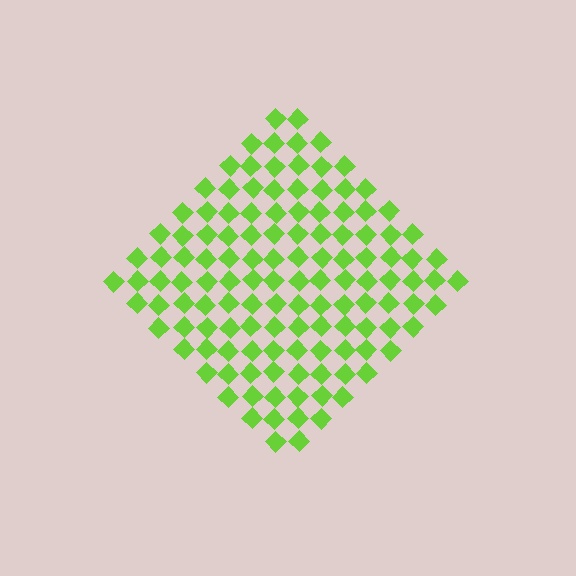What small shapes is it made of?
It is made of small diamonds.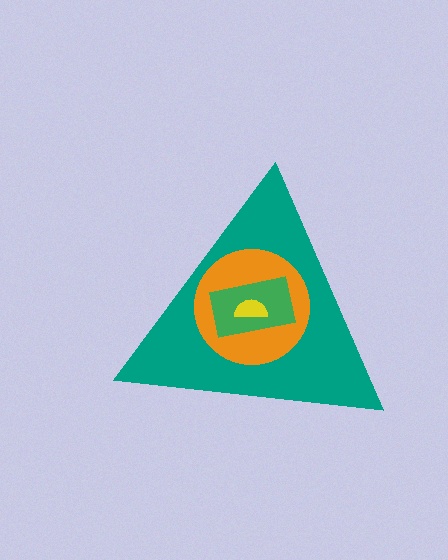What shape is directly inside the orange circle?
The green rectangle.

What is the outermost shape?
The teal triangle.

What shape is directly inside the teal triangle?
The orange circle.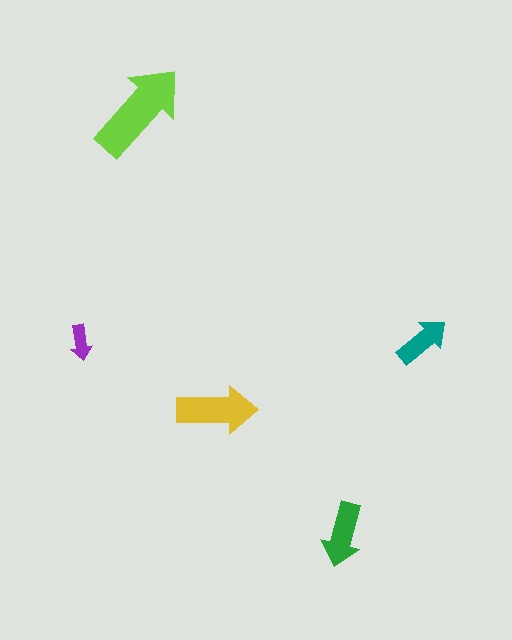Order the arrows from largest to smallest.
the lime one, the yellow one, the green one, the teal one, the purple one.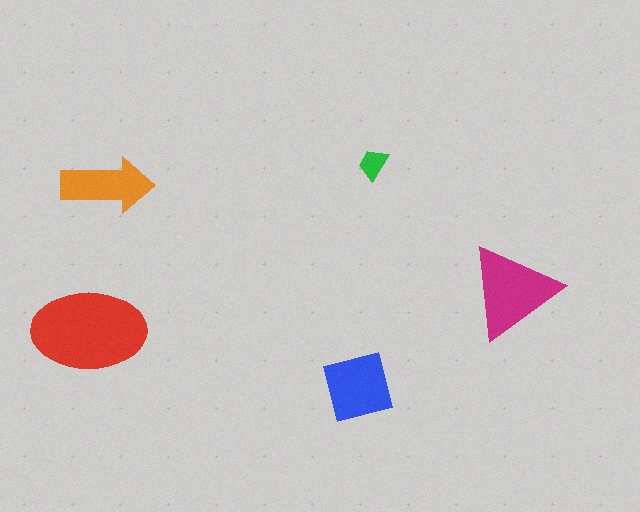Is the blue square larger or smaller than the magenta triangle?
Smaller.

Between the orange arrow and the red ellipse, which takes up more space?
The red ellipse.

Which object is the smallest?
The green trapezoid.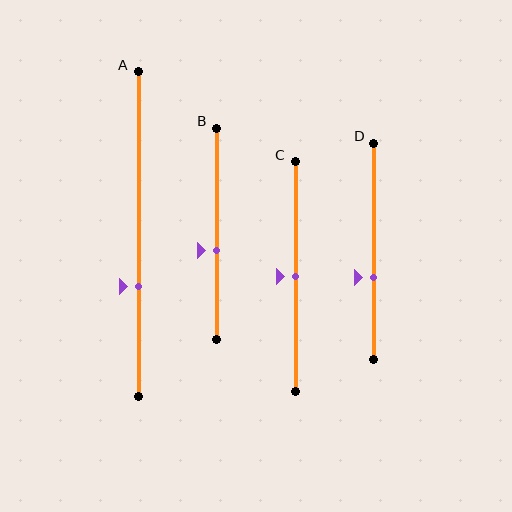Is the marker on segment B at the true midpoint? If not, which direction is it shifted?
No, the marker on segment B is shifted downward by about 8% of the segment length.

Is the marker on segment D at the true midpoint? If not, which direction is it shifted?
No, the marker on segment D is shifted downward by about 12% of the segment length.